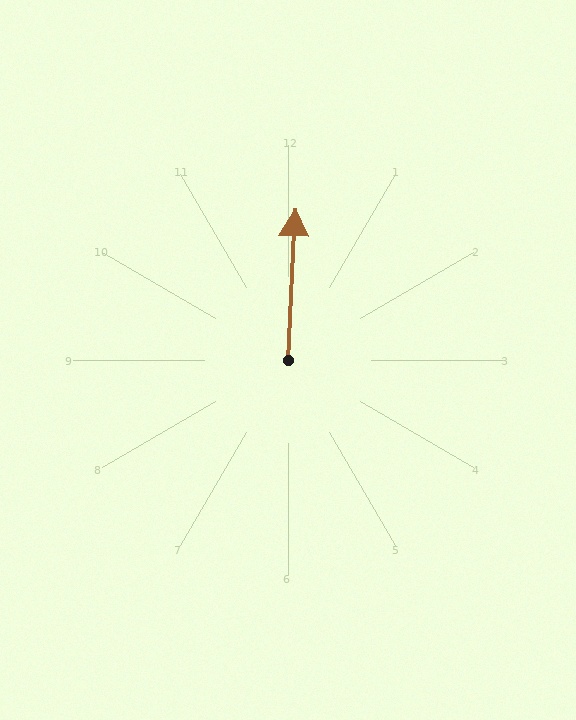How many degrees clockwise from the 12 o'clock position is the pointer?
Approximately 3 degrees.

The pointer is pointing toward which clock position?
Roughly 12 o'clock.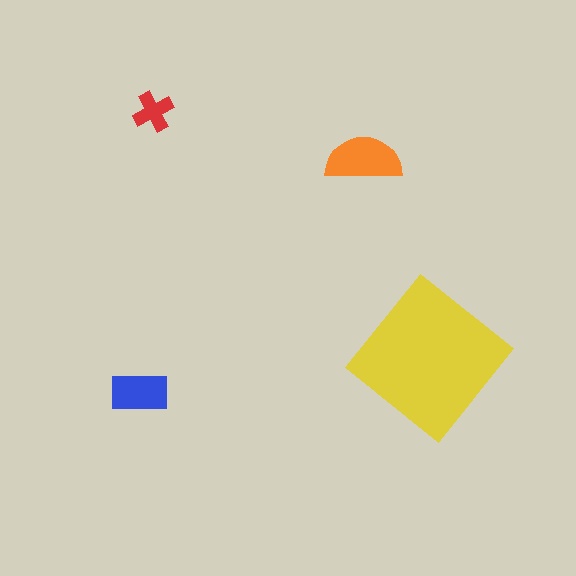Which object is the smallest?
The red cross.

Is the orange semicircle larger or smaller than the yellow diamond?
Smaller.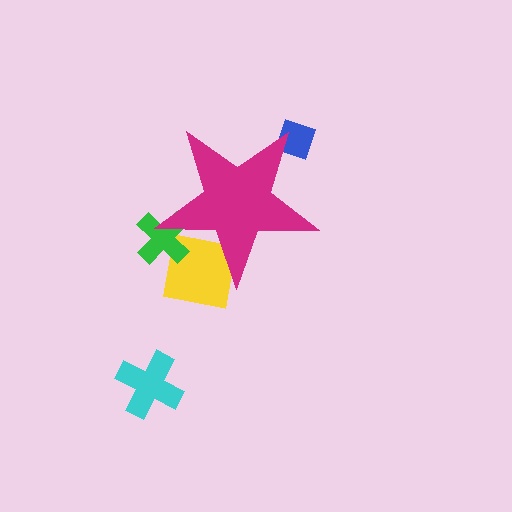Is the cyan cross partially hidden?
No, the cyan cross is fully visible.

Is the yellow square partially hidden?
Yes, the yellow square is partially hidden behind the magenta star.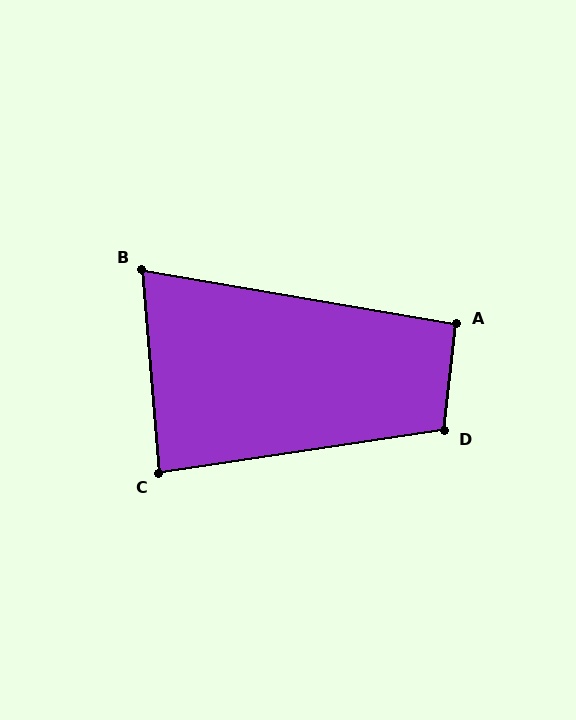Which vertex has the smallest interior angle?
B, at approximately 75 degrees.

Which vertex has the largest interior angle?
D, at approximately 105 degrees.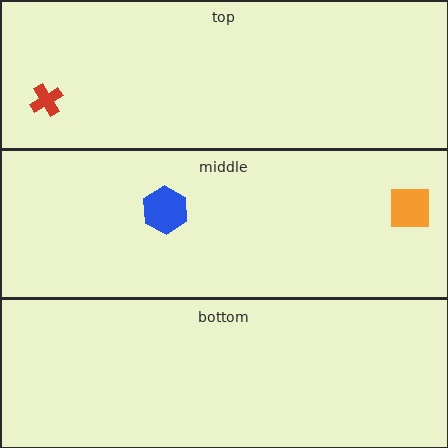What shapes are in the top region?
The red cross.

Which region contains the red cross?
The top region.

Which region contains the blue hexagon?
The middle region.